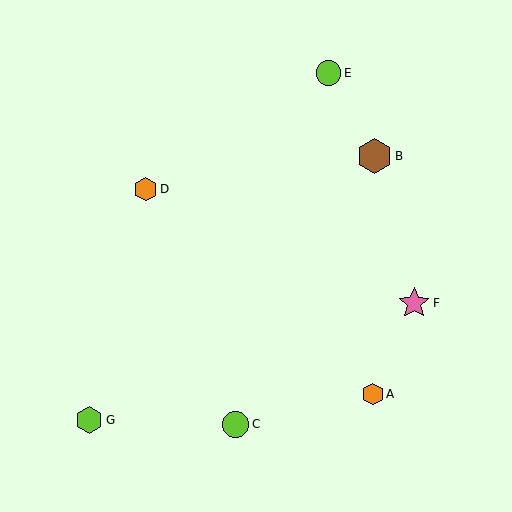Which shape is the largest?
The brown hexagon (labeled B) is the largest.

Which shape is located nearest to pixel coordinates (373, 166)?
The brown hexagon (labeled B) at (375, 156) is nearest to that location.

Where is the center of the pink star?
The center of the pink star is at (414, 303).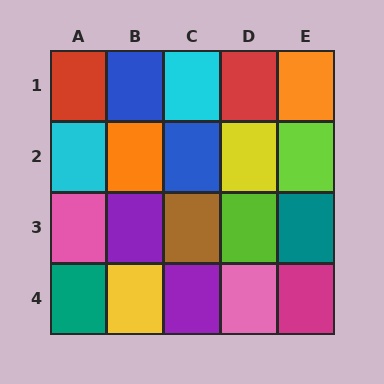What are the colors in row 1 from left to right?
Red, blue, cyan, red, orange.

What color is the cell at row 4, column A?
Teal.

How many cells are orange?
2 cells are orange.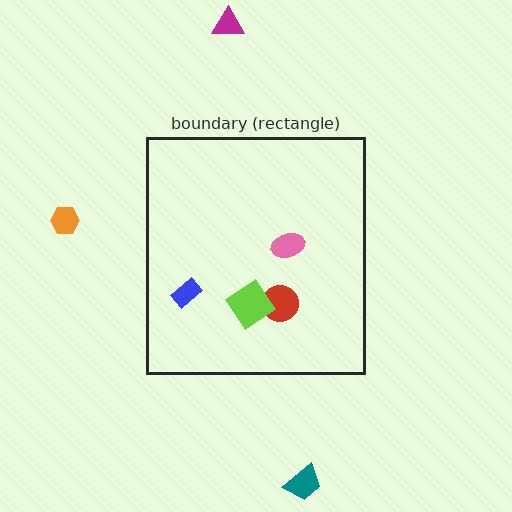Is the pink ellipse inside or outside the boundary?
Inside.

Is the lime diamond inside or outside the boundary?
Inside.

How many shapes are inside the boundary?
4 inside, 3 outside.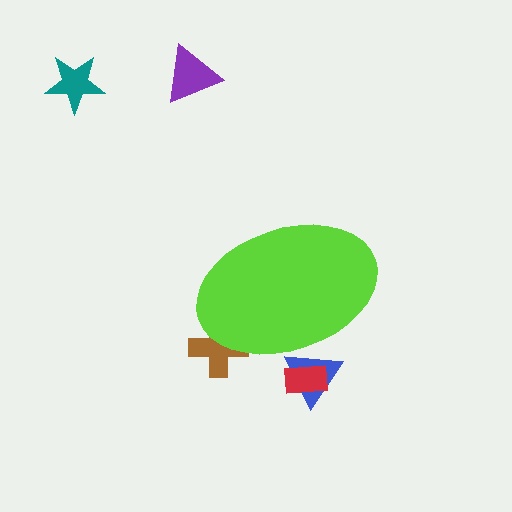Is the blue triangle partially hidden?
Yes, the blue triangle is partially hidden behind the lime ellipse.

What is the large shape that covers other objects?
A lime ellipse.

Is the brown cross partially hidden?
Yes, the brown cross is partially hidden behind the lime ellipse.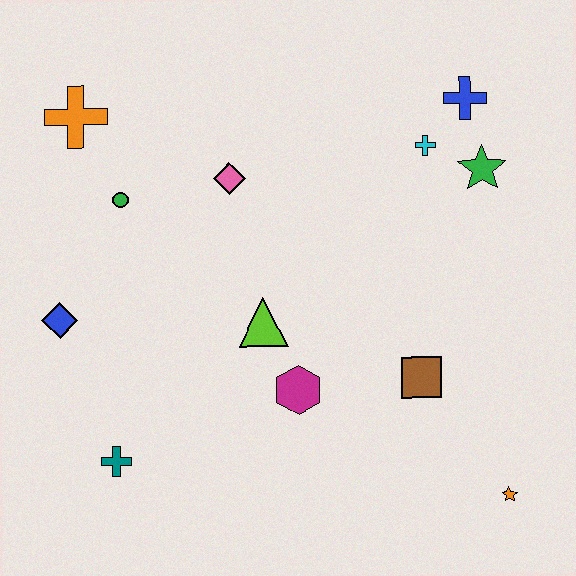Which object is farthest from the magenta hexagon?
The orange cross is farthest from the magenta hexagon.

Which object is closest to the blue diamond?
The green circle is closest to the blue diamond.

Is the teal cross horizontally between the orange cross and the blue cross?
Yes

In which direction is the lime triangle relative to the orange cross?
The lime triangle is below the orange cross.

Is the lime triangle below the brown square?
No